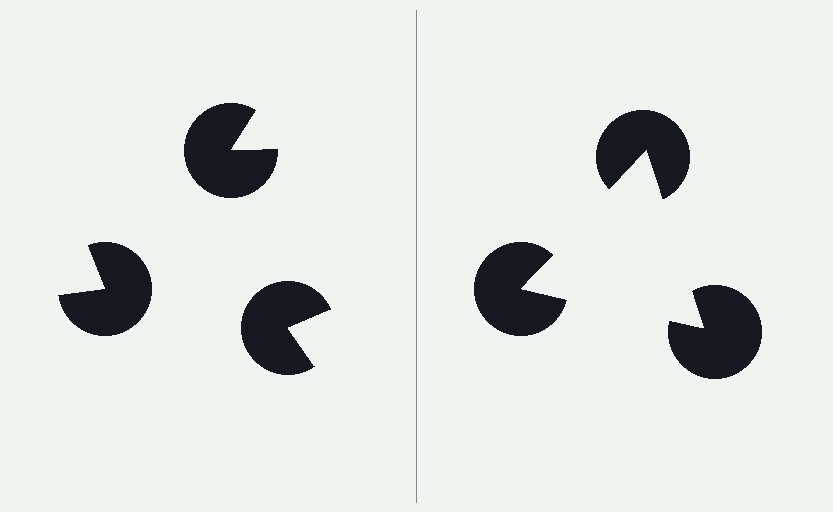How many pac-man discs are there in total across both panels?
6 — 3 on each side.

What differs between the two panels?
The pac-man discs are positioned identically on both sides; only the wedge orientations differ. On the right they align to a triangle; on the left they are misaligned.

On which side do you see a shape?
An illusory triangle appears on the right side. On the left side the wedge cuts are rotated, so no coherent shape forms.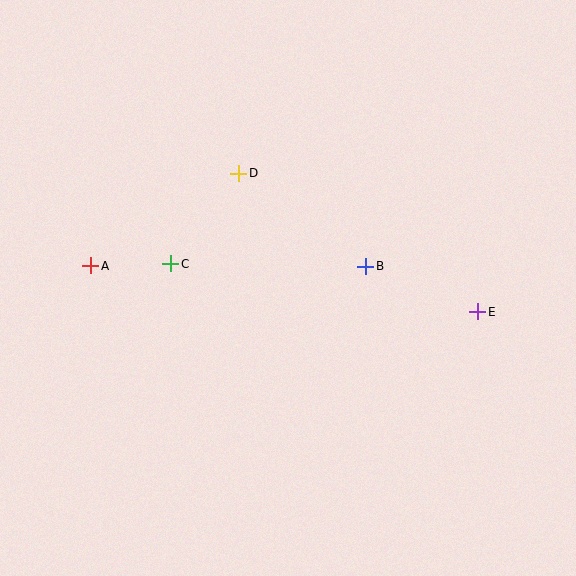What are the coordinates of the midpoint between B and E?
The midpoint between B and E is at (422, 289).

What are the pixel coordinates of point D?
Point D is at (239, 173).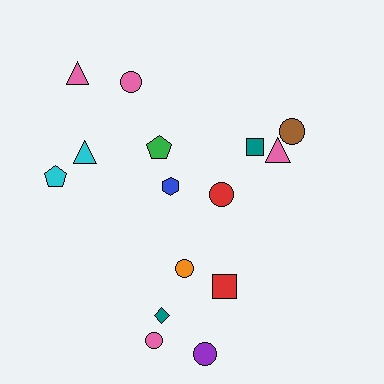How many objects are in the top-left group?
There are 6 objects.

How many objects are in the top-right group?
There are 4 objects.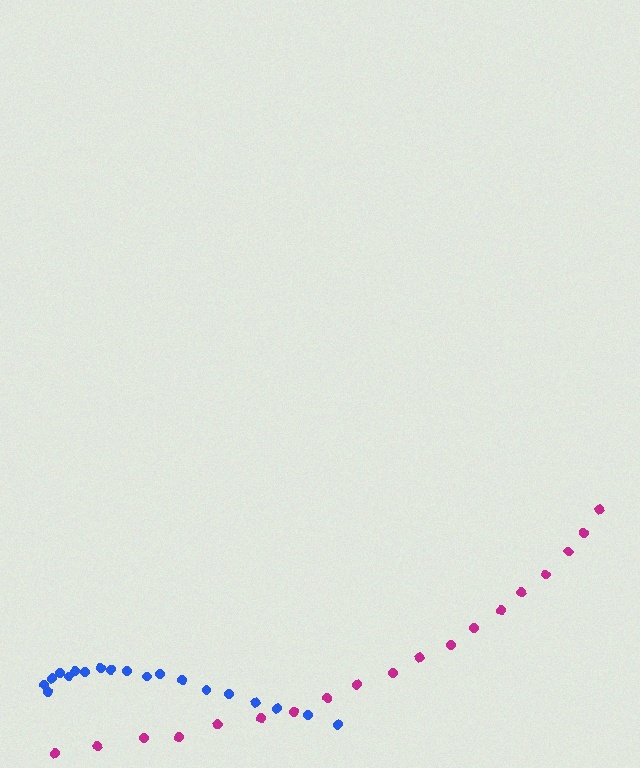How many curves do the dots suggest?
There are 2 distinct paths.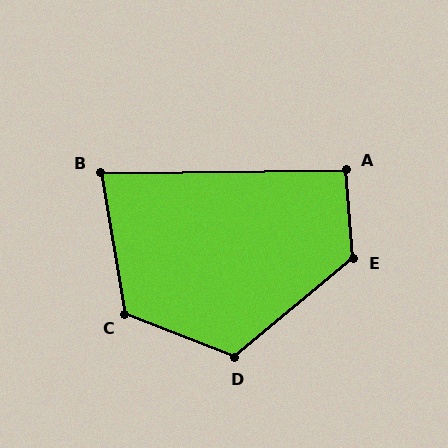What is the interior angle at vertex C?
Approximately 121 degrees (obtuse).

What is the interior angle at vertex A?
Approximately 94 degrees (approximately right).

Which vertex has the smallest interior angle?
B, at approximately 81 degrees.